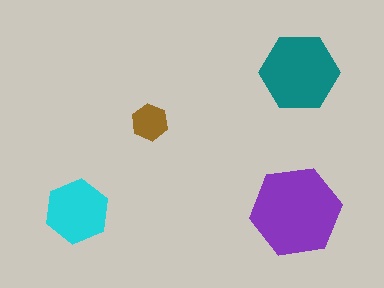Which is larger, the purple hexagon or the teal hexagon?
The purple one.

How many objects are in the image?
There are 4 objects in the image.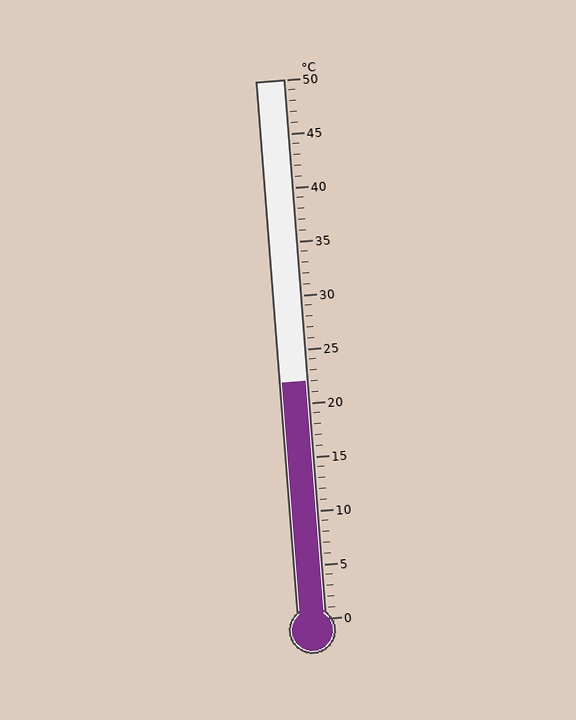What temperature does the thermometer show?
The thermometer shows approximately 22°C.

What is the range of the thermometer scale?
The thermometer scale ranges from 0°C to 50°C.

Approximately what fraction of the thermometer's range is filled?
The thermometer is filled to approximately 45% of its range.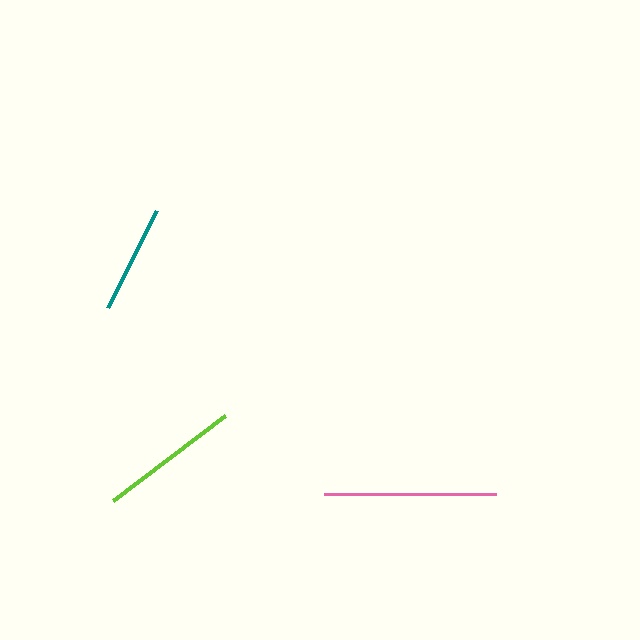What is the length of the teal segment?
The teal segment is approximately 109 pixels long.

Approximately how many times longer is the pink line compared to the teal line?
The pink line is approximately 1.6 times the length of the teal line.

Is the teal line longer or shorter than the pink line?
The pink line is longer than the teal line.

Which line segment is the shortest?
The teal line is the shortest at approximately 109 pixels.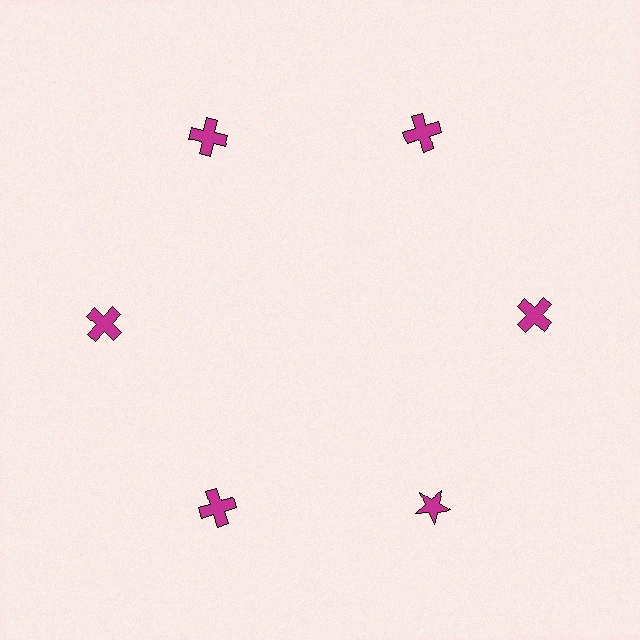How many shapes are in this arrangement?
There are 6 shapes arranged in a ring pattern.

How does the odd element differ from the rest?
It has a different shape: star instead of cross.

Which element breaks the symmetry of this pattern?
The magenta star at roughly the 5 o'clock position breaks the symmetry. All other shapes are magenta crosses.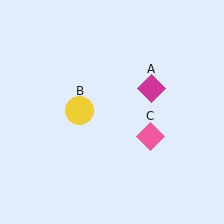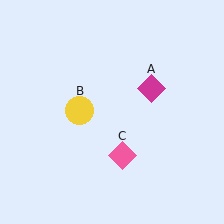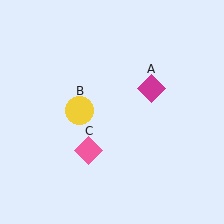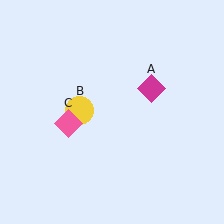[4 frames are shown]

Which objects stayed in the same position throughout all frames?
Magenta diamond (object A) and yellow circle (object B) remained stationary.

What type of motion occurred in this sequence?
The pink diamond (object C) rotated clockwise around the center of the scene.